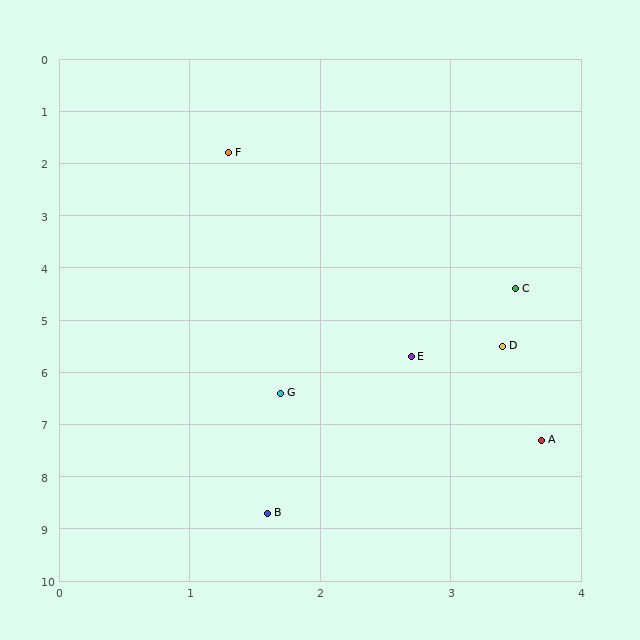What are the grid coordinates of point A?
Point A is at approximately (3.7, 7.3).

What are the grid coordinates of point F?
Point F is at approximately (1.3, 1.8).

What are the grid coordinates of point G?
Point G is at approximately (1.7, 6.4).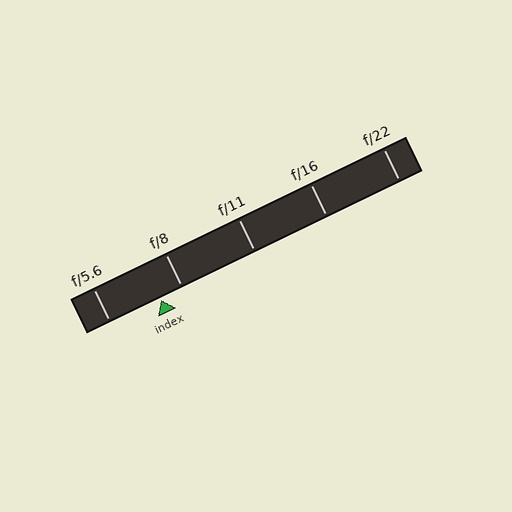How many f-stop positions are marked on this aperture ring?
There are 5 f-stop positions marked.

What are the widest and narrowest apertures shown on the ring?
The widest aperture shown is f/5.6 and the narrowest is f/22.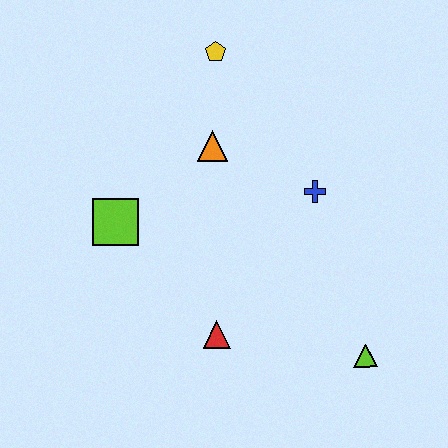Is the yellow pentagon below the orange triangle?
No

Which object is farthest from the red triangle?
The yellow pentagon is farthest from the red triangle.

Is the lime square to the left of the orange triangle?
Yes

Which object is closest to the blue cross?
The orange triangle is closest to the blue cross.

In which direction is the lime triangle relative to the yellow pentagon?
The lime triangle is below the yellow pentagon.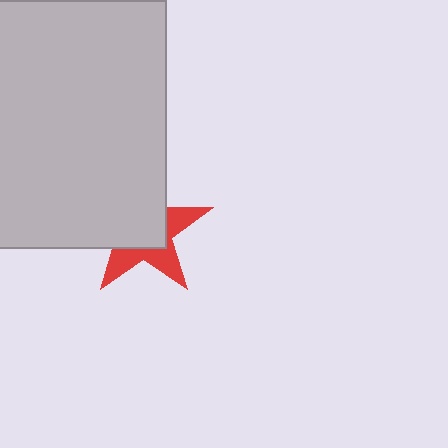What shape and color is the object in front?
The object in front is a light gray rectangle.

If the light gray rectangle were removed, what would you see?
You would see the complete red star.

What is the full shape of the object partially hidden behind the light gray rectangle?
The partially hidden object is a red star.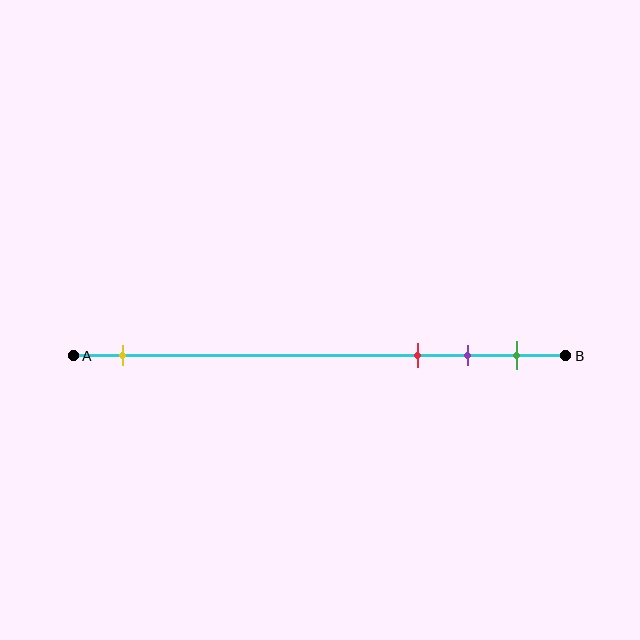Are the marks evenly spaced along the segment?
No, the marks are not evenly spaced.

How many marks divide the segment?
There are 4 marks dividing the segment.